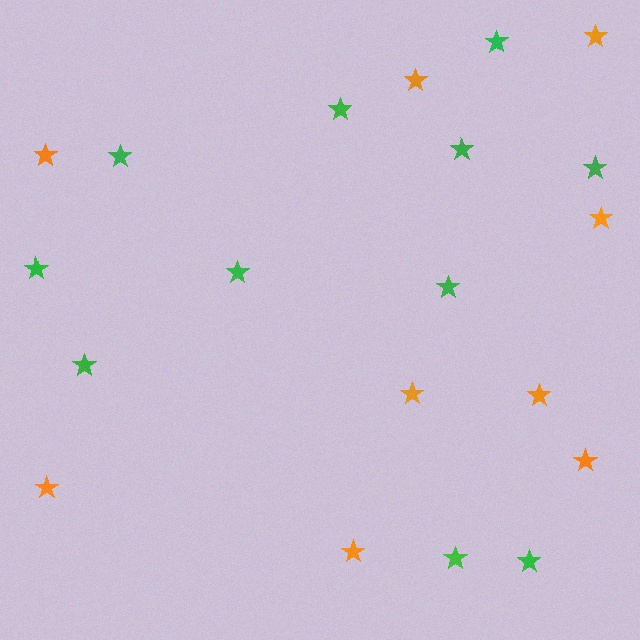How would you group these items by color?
There are 2 groups: one group of orange stars (9) and one group of green stars (11).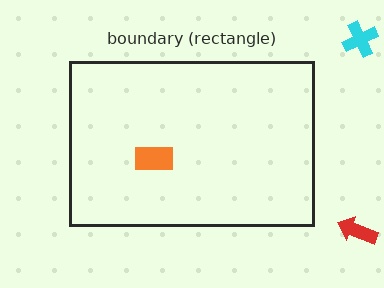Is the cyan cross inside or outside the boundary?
Outside.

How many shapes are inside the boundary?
1 inside, 2 outside.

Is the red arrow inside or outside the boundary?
Outside.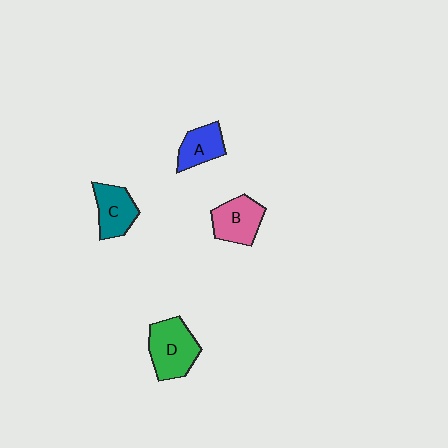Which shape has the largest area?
Shape D (green).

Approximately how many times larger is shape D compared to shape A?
Approximately 1.6 times.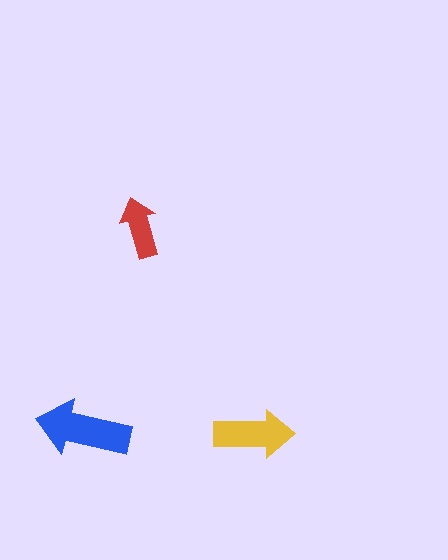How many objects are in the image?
There are 3 objects in the image.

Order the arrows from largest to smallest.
the blue one, the yellow one, the red one.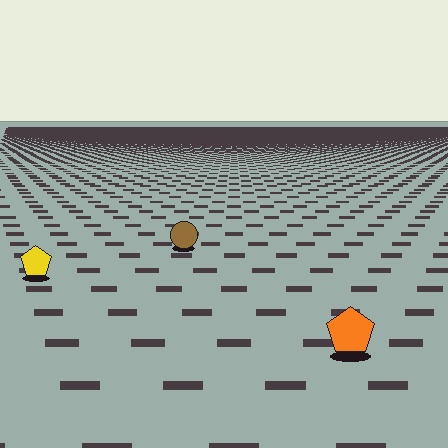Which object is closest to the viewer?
The orange pentagon is closest. The texture marks near it are larger and more spread out.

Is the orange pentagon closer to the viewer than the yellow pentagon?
Yes. The orange pentagon is closer — you can tell from the texture gradient: the ground texture is coarser near it.